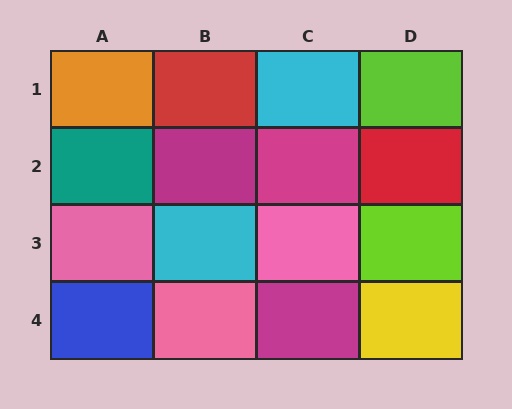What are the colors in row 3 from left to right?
Pink, cyan, pink, lime.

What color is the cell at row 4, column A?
Blue.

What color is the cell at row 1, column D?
Lime.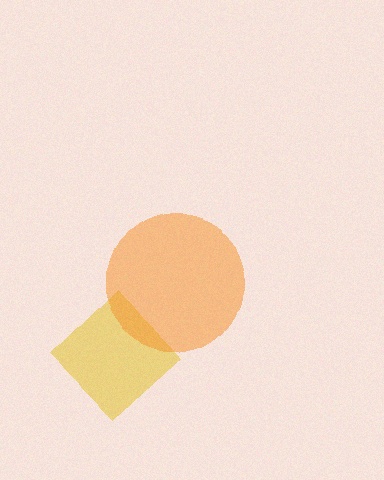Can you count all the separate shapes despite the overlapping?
Yes, there are 2 separate shapes.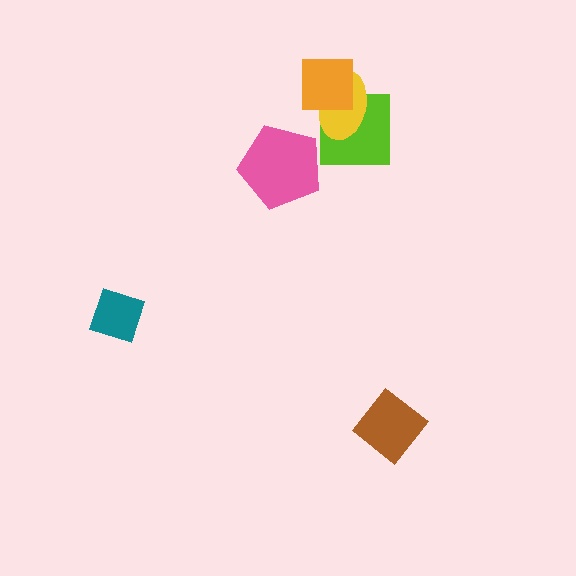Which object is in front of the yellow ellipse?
The orange square is in front of the yellow ellipse.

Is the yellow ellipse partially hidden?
Yes, it is partially covered by another shape.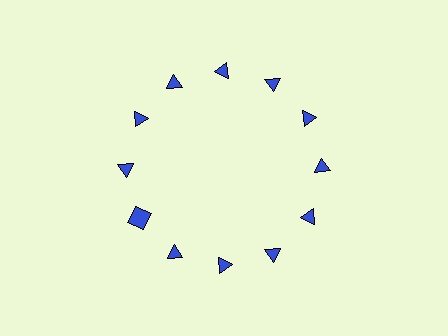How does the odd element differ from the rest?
It has a different shape: square instead of triangle.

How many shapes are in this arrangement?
There are 12 shapes arranged in a ring pattern.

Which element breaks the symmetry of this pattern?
The blue square at roughly the 8 o'clock position breaks the symmetry. All other shapes are blue triangles.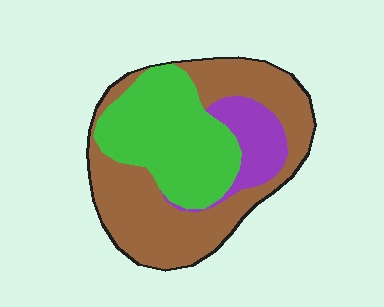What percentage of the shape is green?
Green covers around 35% of the shape.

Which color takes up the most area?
Brown, at roughly 50%.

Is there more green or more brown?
Brown.